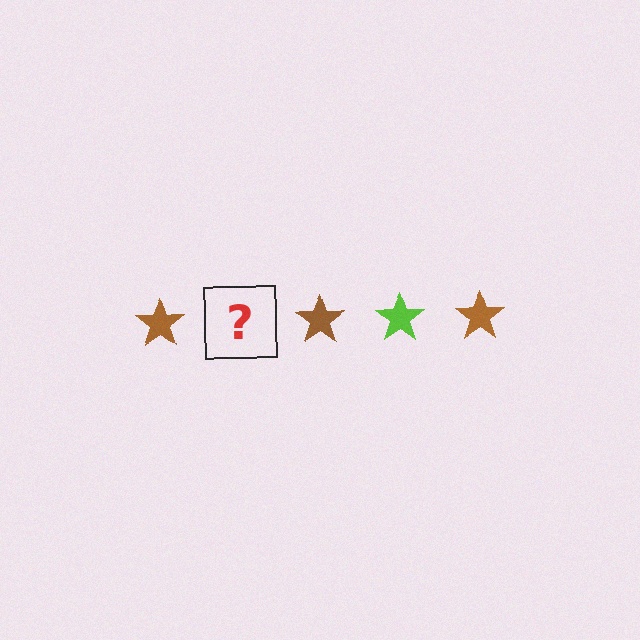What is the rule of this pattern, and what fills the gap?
The rule is that the pattern cycles through brown, lime stars. The gap should be filled with a lime star.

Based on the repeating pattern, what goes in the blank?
The blank should be a lime star.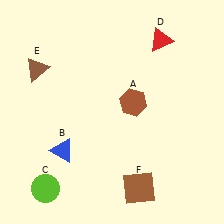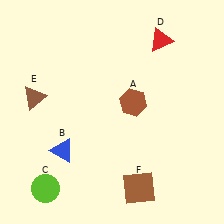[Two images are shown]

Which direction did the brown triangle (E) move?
The brown triangle (E) moved down.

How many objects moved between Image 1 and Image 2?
1 object moved between the two images.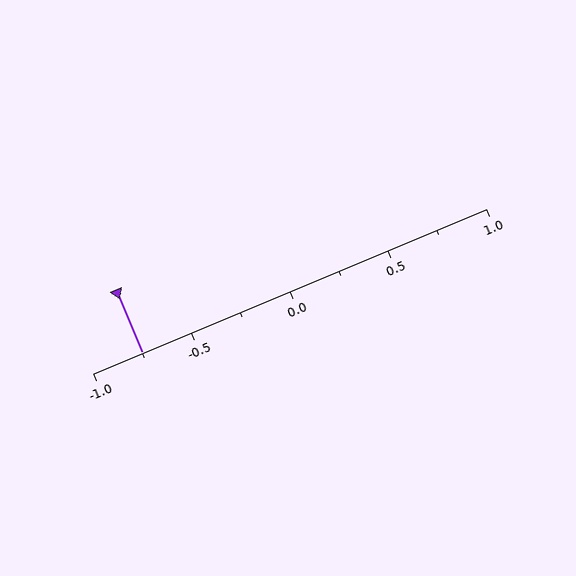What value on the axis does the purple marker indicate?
The marker indicates approximately -0.75.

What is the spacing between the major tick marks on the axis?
The major ticks are spaced 0.5 apart.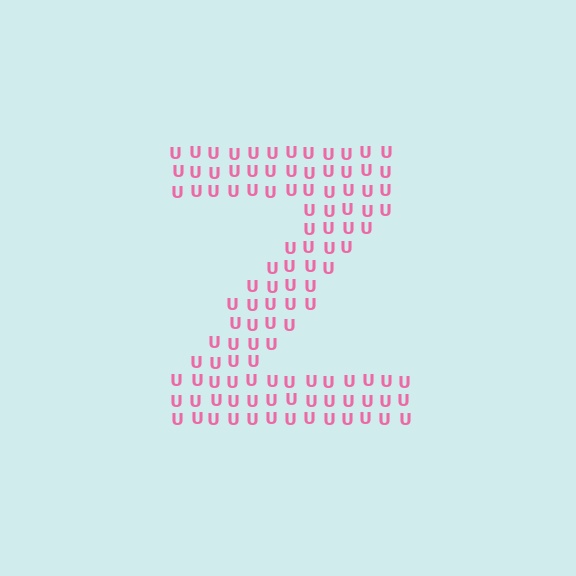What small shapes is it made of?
It is made of small letter U's.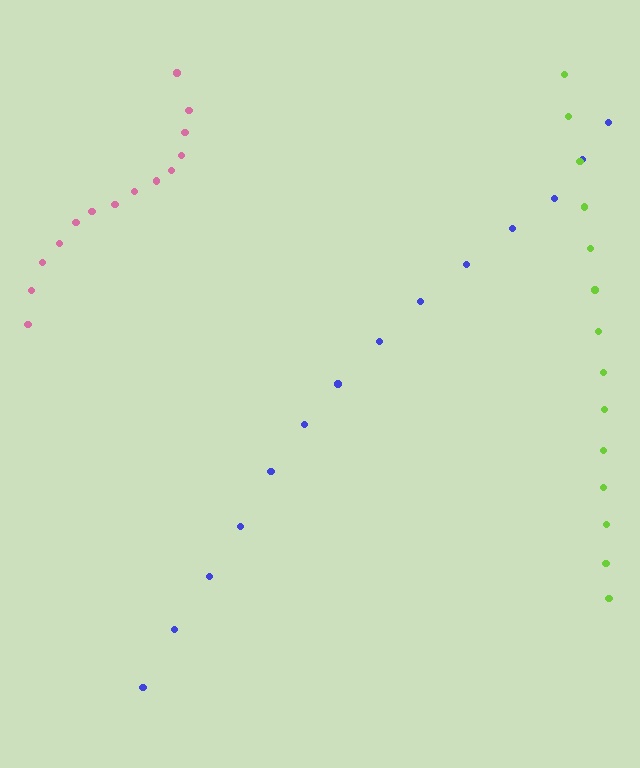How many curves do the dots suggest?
There are 3 distinct paths.